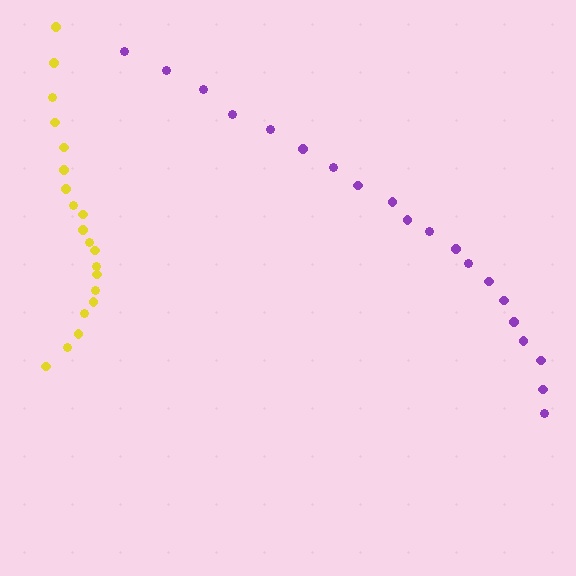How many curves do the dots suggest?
There are 2 distinct paths.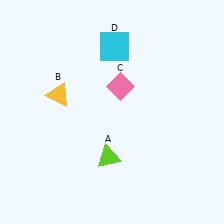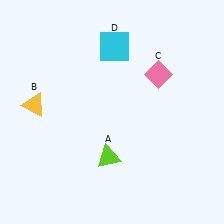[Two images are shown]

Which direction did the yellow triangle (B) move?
The yellow triangle (B) moved left.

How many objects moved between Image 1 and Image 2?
2 objects moved between the two images.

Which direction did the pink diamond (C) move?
The pink diamond (C) moved right.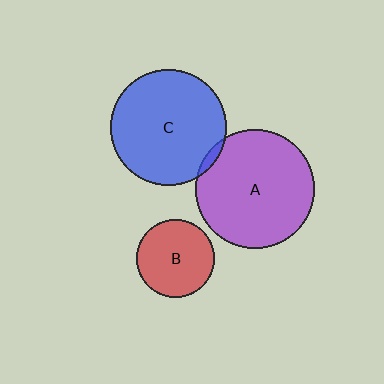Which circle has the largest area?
Circle A (purple).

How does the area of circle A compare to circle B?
Approximately 2.3 times.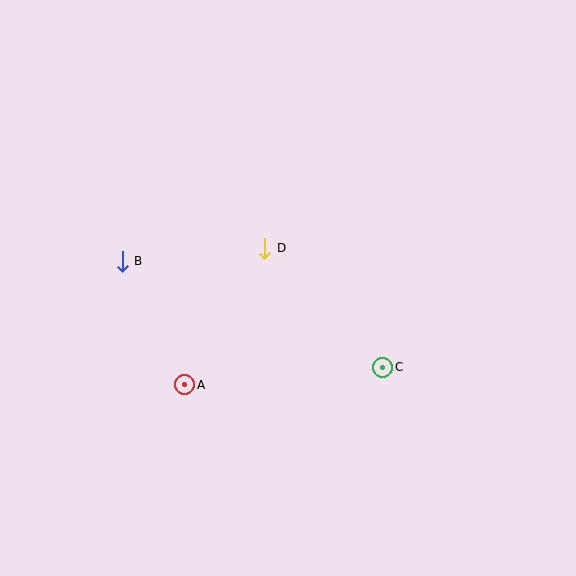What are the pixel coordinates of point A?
Point A is at (185, 385).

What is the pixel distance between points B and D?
The distance between B and D is 143 pixels.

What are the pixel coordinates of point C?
Point C is at (383, 367).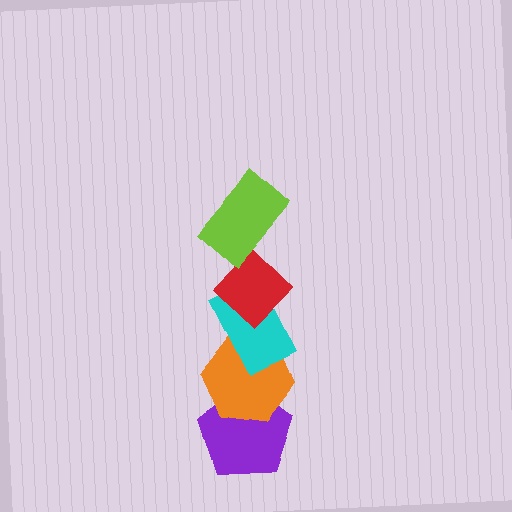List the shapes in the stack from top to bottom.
From top to bottom: the lime rectangle, the red diamond, the cyan rectangle, the orange hexagon, the purple pentagon.